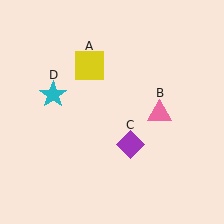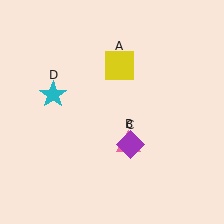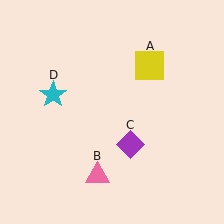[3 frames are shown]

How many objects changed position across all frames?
2 objects changed position: yellow square (object A), pink triangle (object B).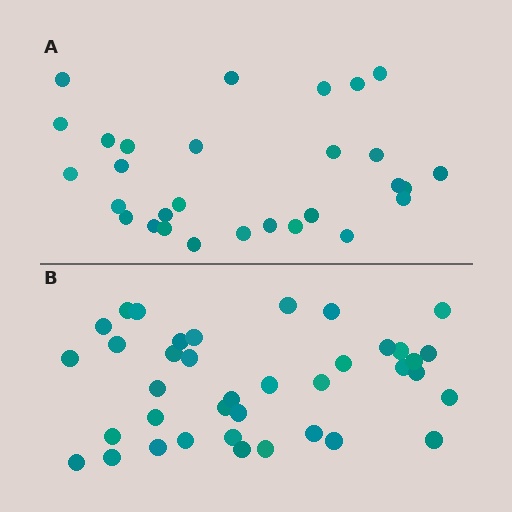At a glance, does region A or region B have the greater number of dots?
Region B (the bottom region) has more dots.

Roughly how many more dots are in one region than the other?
Region B has roughly 8 or so more dots than region A.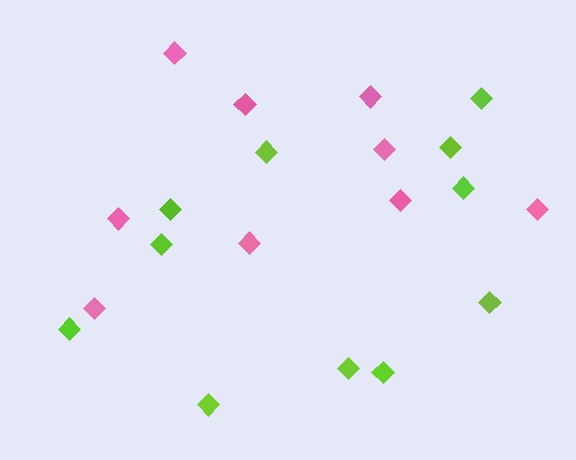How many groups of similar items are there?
There are 2 groups: one group of pink diamonds (9) and one group of lime diamonds (11).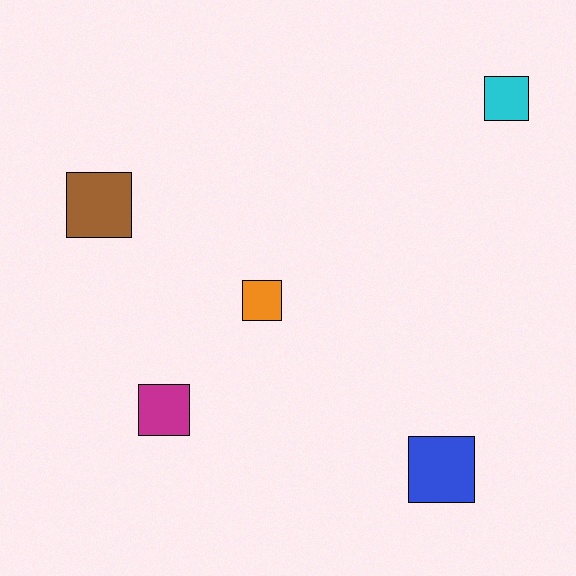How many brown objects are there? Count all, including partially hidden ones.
There is 1 brown object.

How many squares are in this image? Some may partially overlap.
There are 5 squares.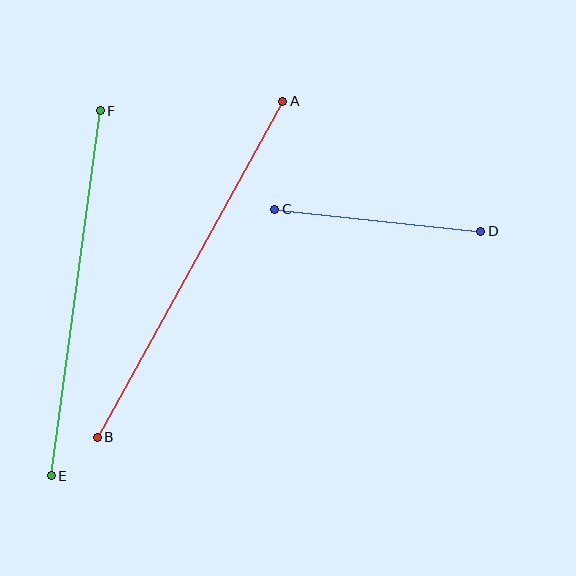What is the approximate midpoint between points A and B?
The midpoint is at approximately (190, 269) pixels.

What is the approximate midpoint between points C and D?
The midpoint is at approximately (378, 220) pixels.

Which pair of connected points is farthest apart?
Points A and B are farthest apart.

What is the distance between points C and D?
The distance is approximately 207 pixels.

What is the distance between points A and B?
The distance is approximately 384 pixels.